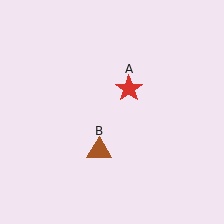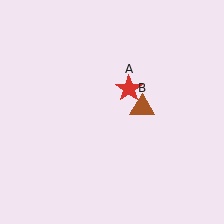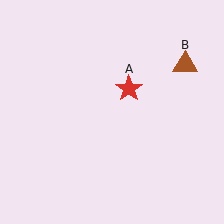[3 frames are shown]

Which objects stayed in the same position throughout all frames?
Red star (object A) remained stationary.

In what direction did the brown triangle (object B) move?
The brown triangle (object B) moved up and to the right.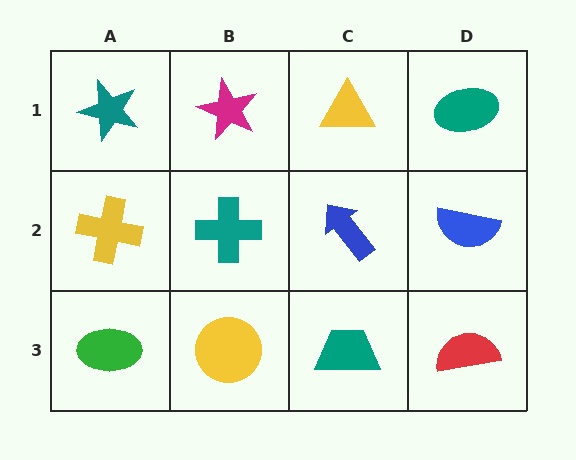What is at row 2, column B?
A teal cross.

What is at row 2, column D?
A blue semicircle.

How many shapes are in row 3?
4 shapes.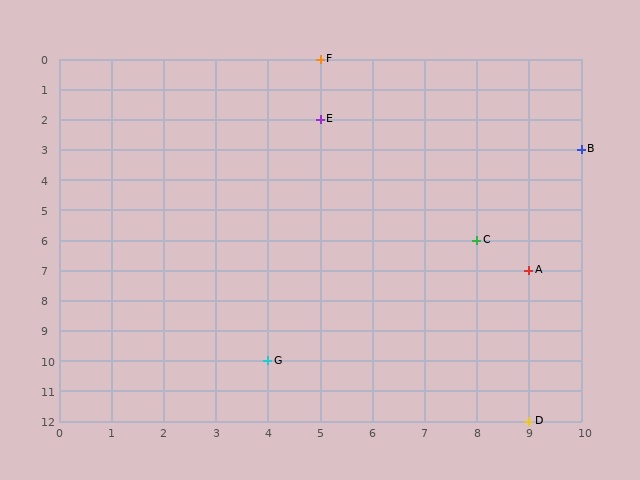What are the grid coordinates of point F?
Point F is at grid coordinates (5, 0).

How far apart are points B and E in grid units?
Points B and E are 5 columns and 1 row apart (about 5.1 grid units diagonally).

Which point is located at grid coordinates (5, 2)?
Point E is at (5, 2).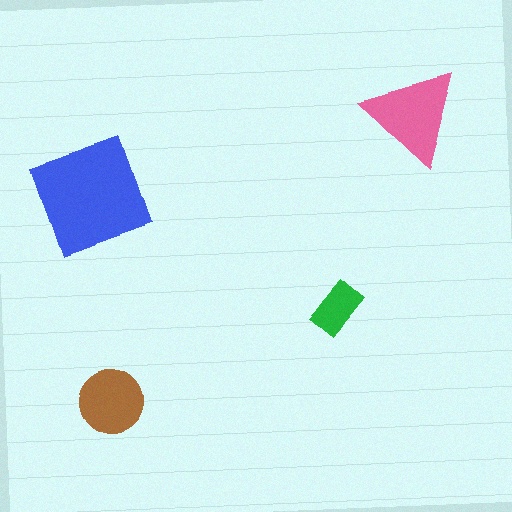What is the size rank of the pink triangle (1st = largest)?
2nd.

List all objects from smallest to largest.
The green rectangle, the brown circle, the pink triangle, the blue square.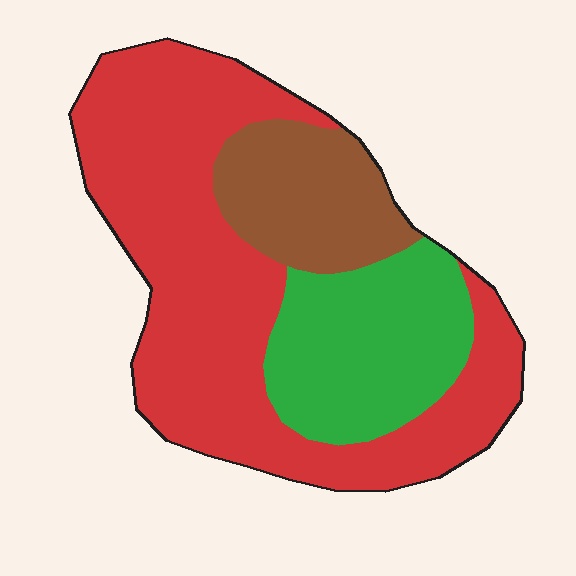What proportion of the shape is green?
Green takes up about one quarter (1/4) of the shape.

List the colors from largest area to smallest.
From largest to smallest: red, green, brown.